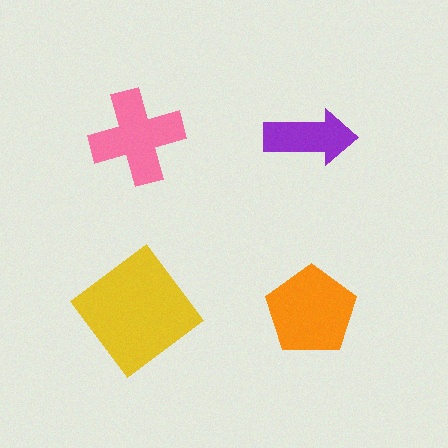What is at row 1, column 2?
A purple arrow.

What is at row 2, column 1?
A yellow diamond.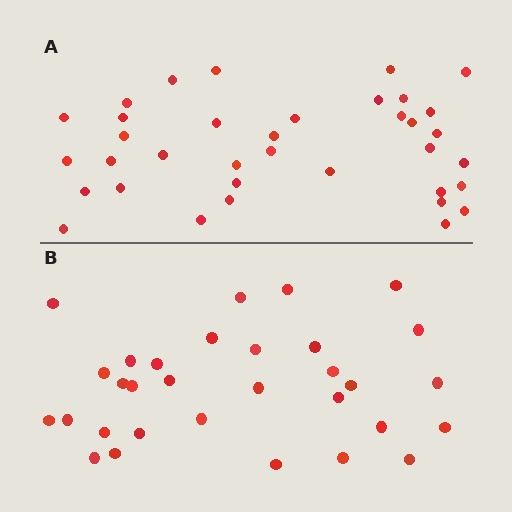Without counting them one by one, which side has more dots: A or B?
Region A (the top region) has more dots.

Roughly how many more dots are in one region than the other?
Region A has about 5 more dots than region B.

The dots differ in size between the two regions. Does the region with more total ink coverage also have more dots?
No. Region B has more total ink coverage because its dots are larger, but region A actually contains more individual dots. Total area can be misleading — the number of items is what matters here.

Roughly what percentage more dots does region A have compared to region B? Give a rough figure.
About 15% more.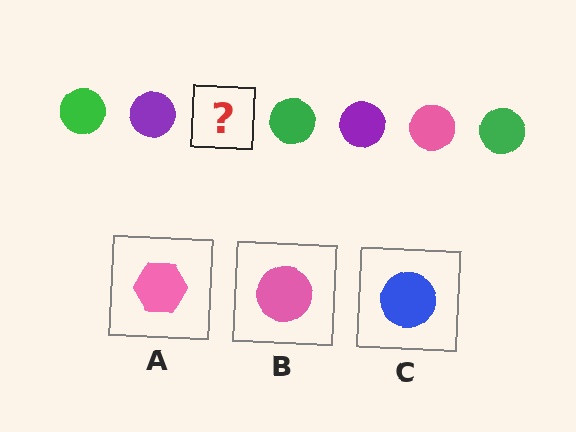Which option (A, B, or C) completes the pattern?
B.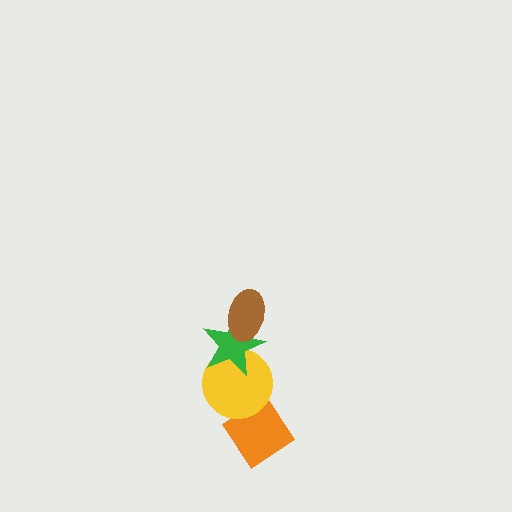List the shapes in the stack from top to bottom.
From top to bottom: the brown ellipse, the green star, the yellow circle, the orange diamond.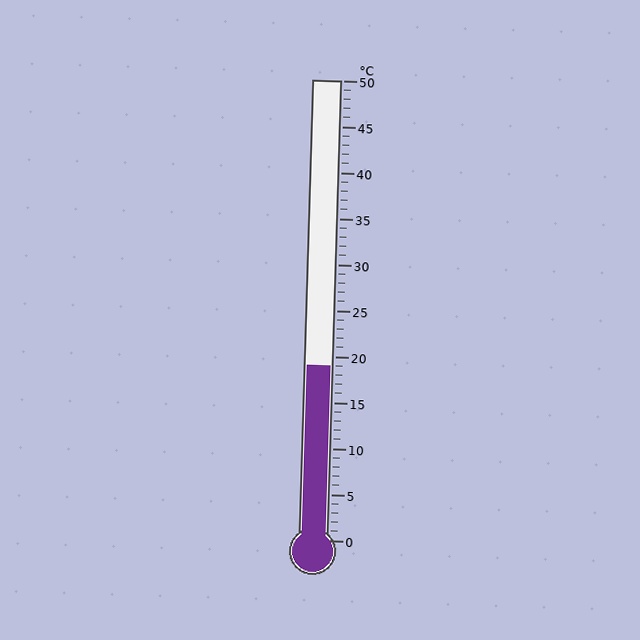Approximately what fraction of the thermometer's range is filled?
The thermometer is filled to approximately 40% of its range.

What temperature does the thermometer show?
The thermometer shows approximately 19°C.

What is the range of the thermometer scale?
The thermometer scale ranges from 0°C to 50°C.